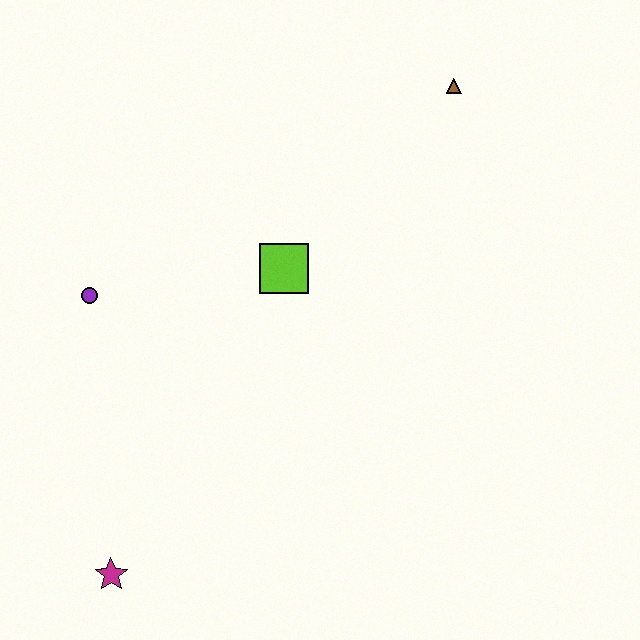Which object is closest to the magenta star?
The purple circle is closest to the magenta star.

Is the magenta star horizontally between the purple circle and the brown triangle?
Yes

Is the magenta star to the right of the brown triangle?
No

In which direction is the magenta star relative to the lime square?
The magenta star is below the lime square.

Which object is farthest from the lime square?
The magenta star is farthest from the lime square.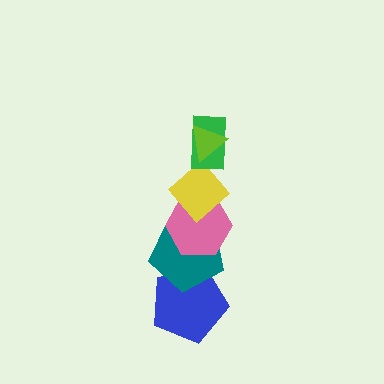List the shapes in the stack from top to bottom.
From top to bottom: the lime triangle, the green rectangle, the yellow diamond, the pink hexagon, the teal pentagon, the blue pentagon.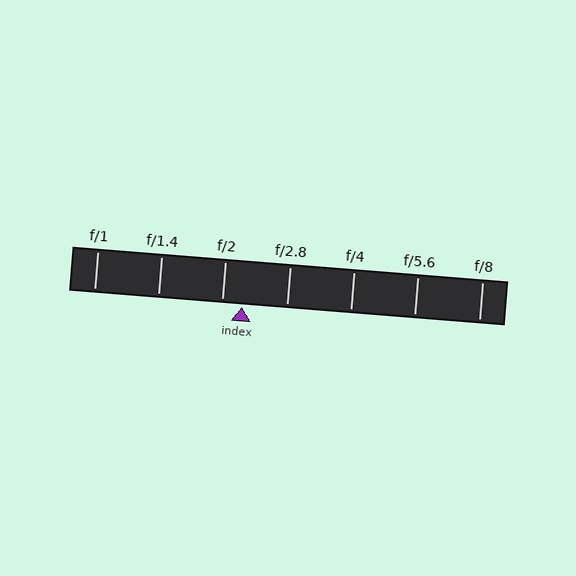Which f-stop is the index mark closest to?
The index mark is closest to f/2.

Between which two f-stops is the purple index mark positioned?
The index mark is between f/2 and f/2.8.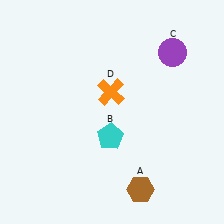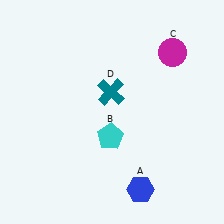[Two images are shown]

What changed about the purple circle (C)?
In Image 1, C is purple. In Image 2, it changed to magenta.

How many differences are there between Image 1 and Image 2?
There are 3 differences between the two images.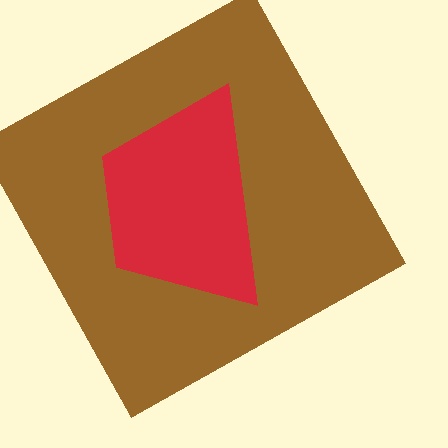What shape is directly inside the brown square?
The red trapezoid.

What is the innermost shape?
The red trapezoid.